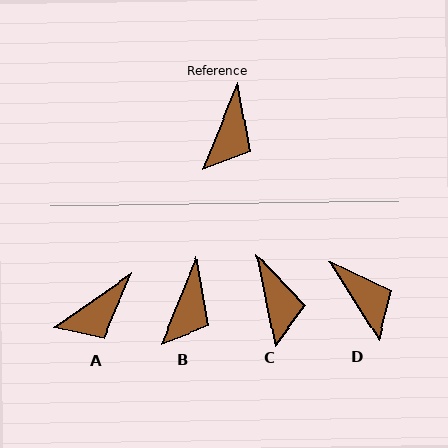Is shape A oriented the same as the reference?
No, it is off by about 33 degrees.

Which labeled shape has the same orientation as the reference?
B.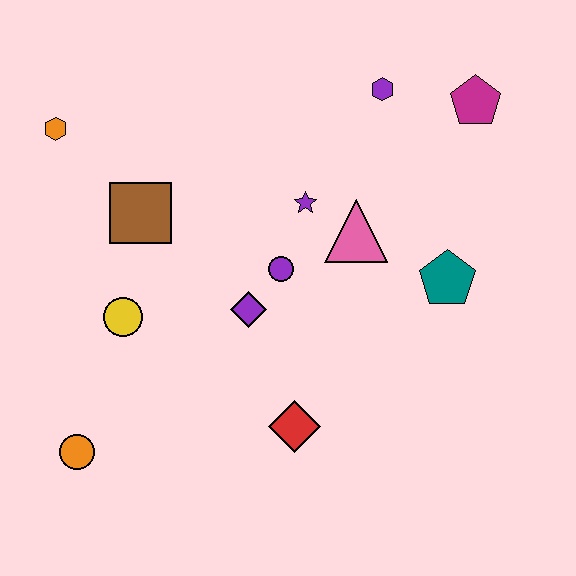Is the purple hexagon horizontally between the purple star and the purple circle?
No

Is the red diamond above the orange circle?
Yes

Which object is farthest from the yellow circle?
The magenta pentagon is farthest from the yellow circle.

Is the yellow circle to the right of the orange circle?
Yes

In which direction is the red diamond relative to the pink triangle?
The red diamond is below the pink triangle.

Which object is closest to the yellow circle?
The brown square is closest to the yellow circle.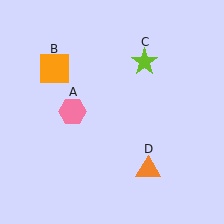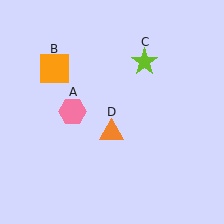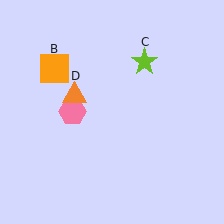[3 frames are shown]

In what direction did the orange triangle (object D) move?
The orange triangle (object D) moved up and to the left.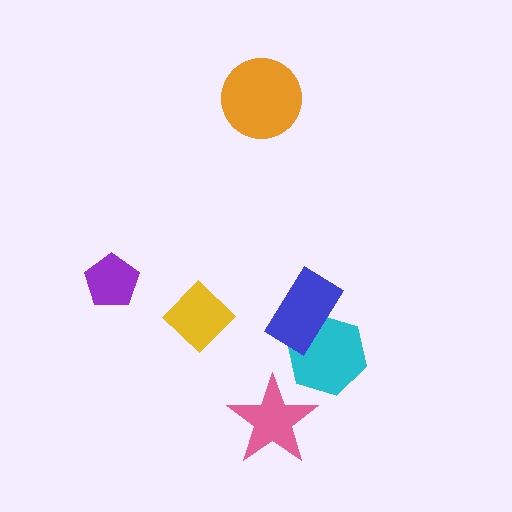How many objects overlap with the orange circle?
0 objects overlap with the orange circle.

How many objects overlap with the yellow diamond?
0 objects overlap with the yellow diamond.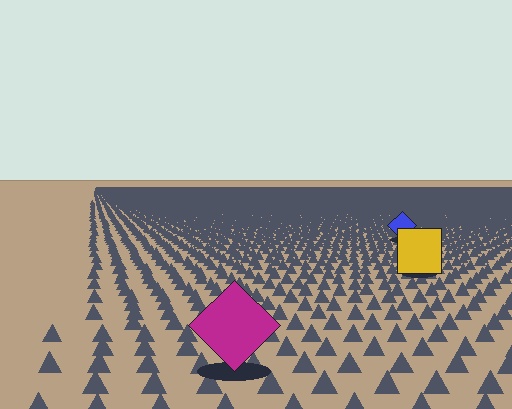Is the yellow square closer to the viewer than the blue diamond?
Yes. The yellow square is closer — you can tell from the texture gradient: the ground texture is coarser near it.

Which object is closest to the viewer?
The magenta diamond is closest. The texture marks near it are larger and more spread out.